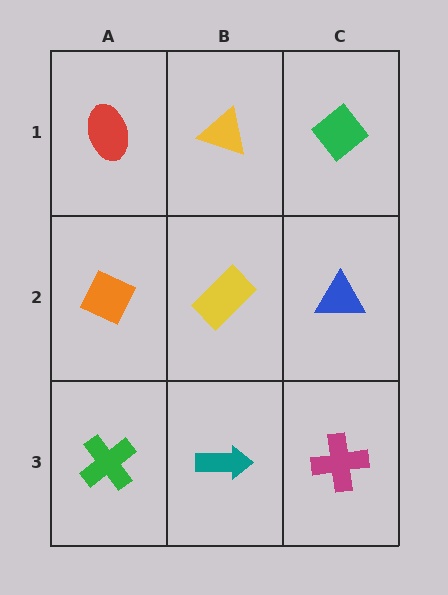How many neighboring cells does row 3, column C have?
2.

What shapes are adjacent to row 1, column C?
A blue triangle (row 2, column C), a yellow triangle (row 1, column B).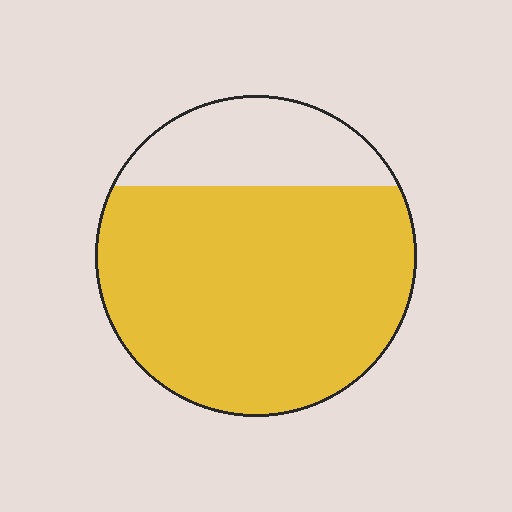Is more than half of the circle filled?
Yes.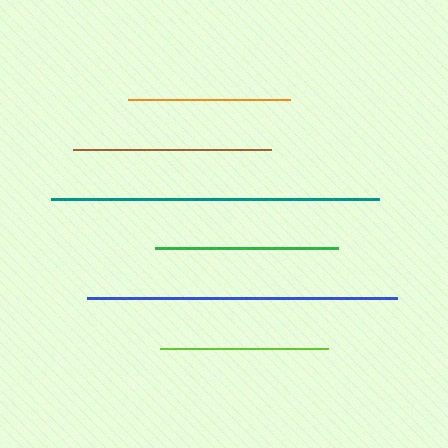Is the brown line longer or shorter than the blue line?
The blue line is longer than the brown line.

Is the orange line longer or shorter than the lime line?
The lime line is longer than the orange line.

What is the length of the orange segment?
The orange segment is approximately 162 pixels long.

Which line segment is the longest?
The teal line is the longest at approximately 328 pixels.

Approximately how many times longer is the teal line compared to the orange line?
The teal line is approximately 2.0 times the length of the orange line.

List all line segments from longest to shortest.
From longest to shortest: teal, blue, brown, green, lime, orange.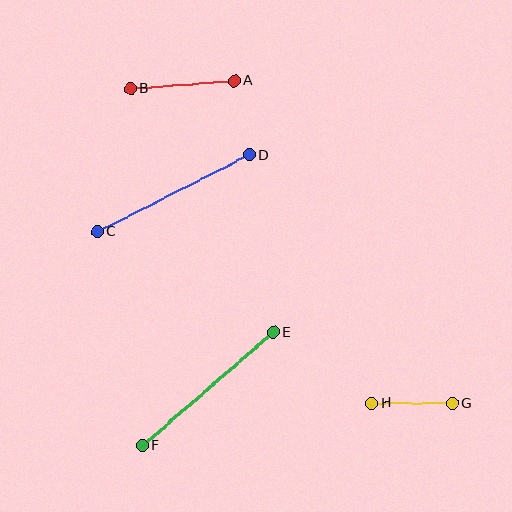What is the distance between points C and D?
The distance is approximately 170 pixels.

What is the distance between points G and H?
The distance is approximately 81 pixels.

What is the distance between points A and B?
The distance is approximately 104 pixels.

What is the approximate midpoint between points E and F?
The midpoint is at approximately (208, 389) pixels.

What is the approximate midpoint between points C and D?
The midpoint is at approximately (174, 193) pixels.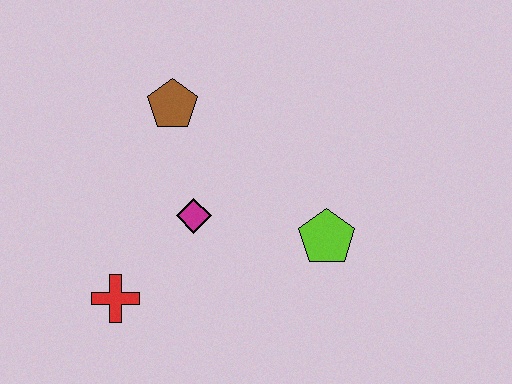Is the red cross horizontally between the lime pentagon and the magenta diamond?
No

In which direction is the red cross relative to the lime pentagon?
The red cross is to the left of the lime pentagon.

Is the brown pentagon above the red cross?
Yes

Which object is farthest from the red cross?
The lime pentagon is farthest from the red cross.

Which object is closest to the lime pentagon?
The magenta diamond is closest to the lime pentagon.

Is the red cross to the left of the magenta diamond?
Yes